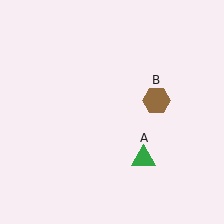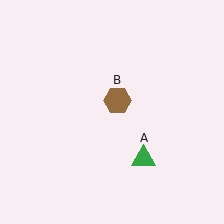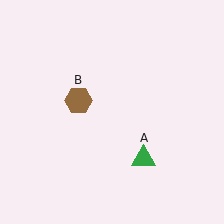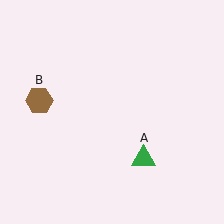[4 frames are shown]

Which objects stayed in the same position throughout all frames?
Green triangle (object A) remained stationary.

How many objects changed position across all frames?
1 object changed position: brown hexagon (object B).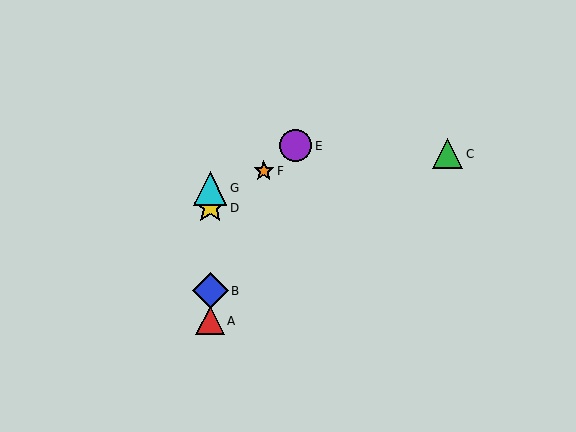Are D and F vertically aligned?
No, D is at x≈210 and F is at x≈264.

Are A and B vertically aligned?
Yes, both are at x≈210.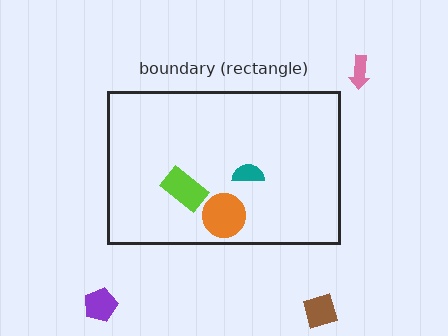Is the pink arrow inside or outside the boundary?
Outside.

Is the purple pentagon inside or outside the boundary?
Outside.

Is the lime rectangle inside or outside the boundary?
Inside.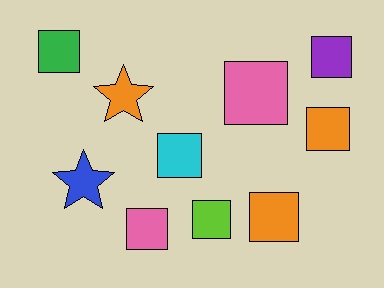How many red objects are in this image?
There are no red objects.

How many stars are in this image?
There are 2 stars.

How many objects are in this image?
There are 10 objects.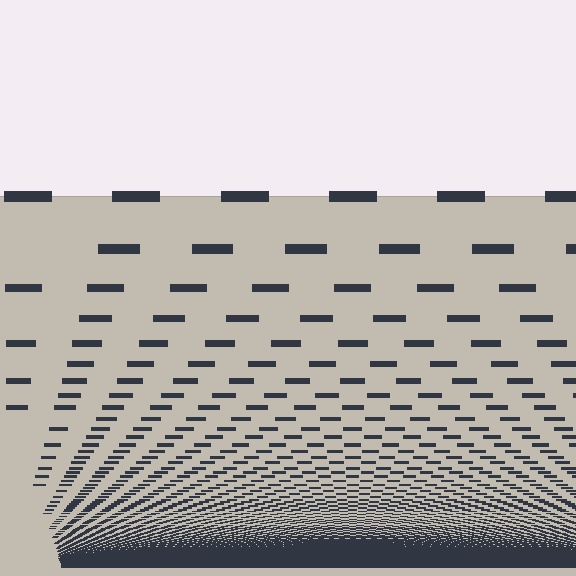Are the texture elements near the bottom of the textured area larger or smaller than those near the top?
Smaller. The gradient is inverted — elements near the bottom are smaller and denser.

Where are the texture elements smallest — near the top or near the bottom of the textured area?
Near the bottom.